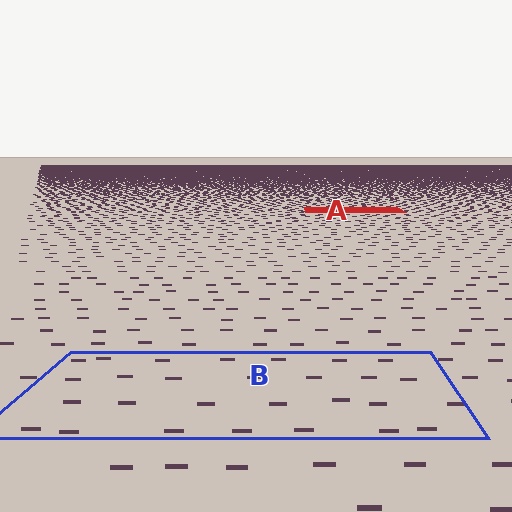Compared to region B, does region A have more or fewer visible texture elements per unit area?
Region A has more texture elements per unit area — they are packed more densely because it is farther away.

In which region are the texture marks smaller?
The texture marks are smaller in region A, because it is farther away.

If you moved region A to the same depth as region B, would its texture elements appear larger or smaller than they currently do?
They would appear larger. At a closer depth, the same texture elements are projected at a bigger on-screen size.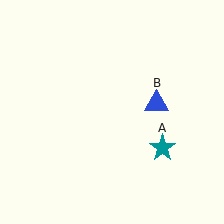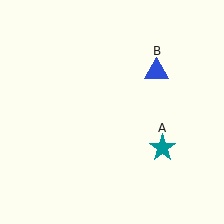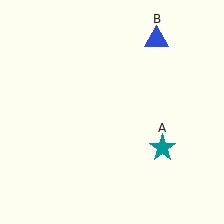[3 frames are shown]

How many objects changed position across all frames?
1 object changed position: blue triangle (object B).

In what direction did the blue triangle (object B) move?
The blue triangle (object B) moved up.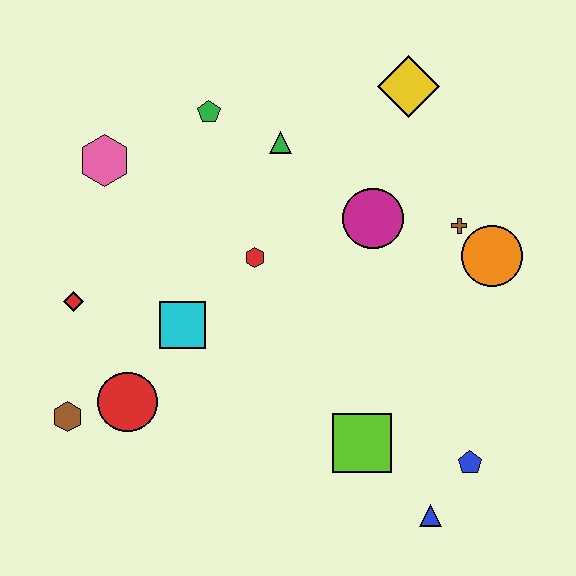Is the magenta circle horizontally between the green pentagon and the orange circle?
Yes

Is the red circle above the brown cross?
No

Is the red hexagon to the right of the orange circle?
No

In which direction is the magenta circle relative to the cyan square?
The magenta circle is to the right of the cyan square.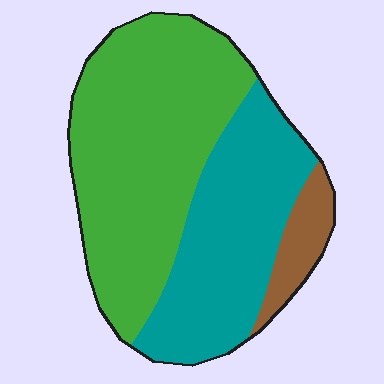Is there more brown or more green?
Green.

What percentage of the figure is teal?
Teal takes up about three eighths (3/8) of the figure.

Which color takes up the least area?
Brown, at roughly 10%.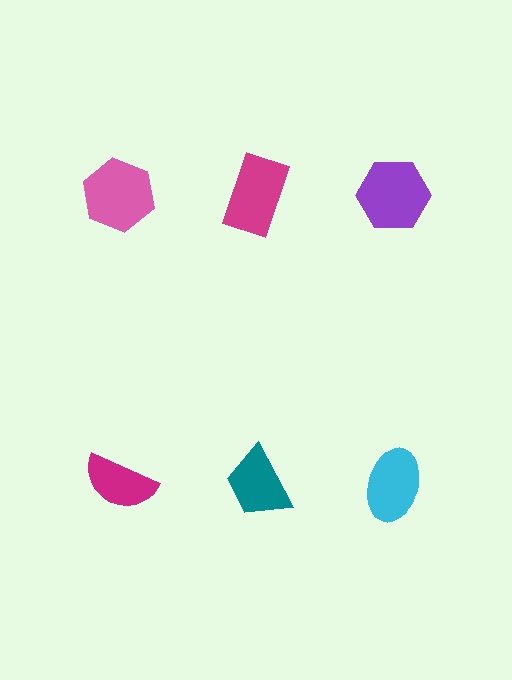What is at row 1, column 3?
A purple hexagon.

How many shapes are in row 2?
3 shapes.